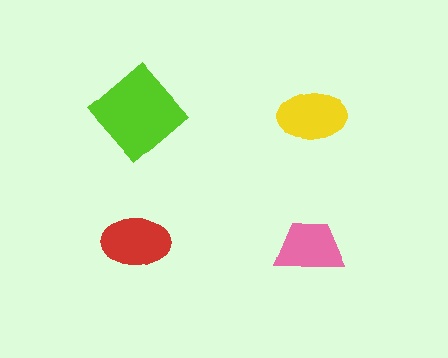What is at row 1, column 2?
A yellow ellipse.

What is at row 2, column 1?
A red ellipse.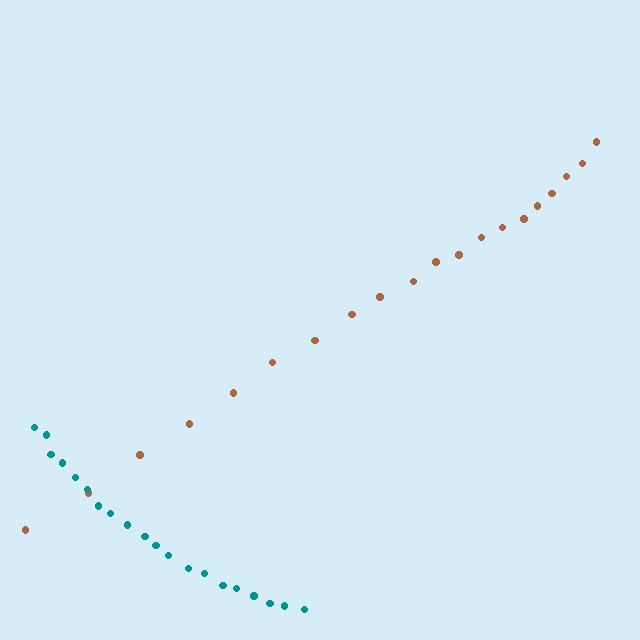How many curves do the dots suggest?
There are 2 distinct paths.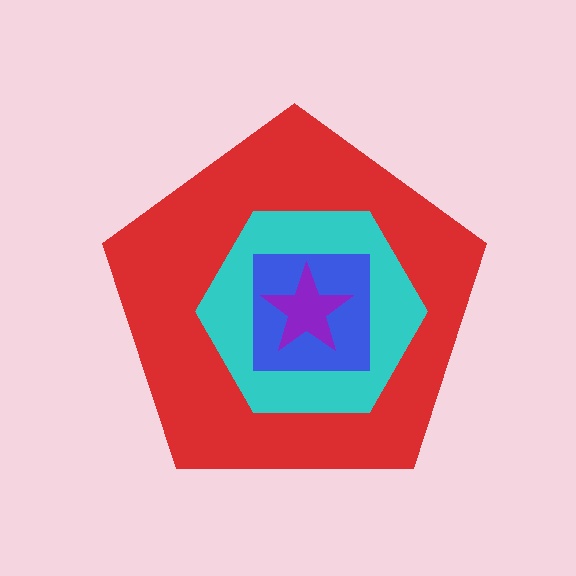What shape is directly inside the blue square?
The purple star.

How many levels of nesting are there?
4.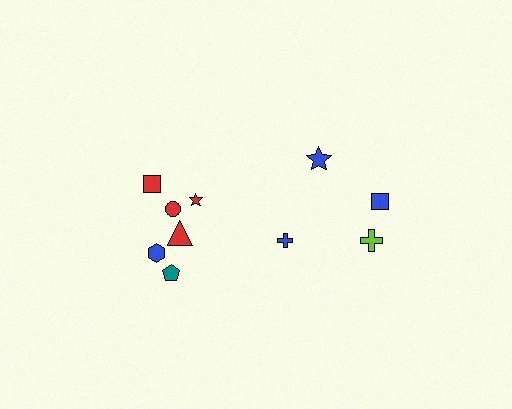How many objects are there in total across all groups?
There are 10 objects.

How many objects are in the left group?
There are 6 objects.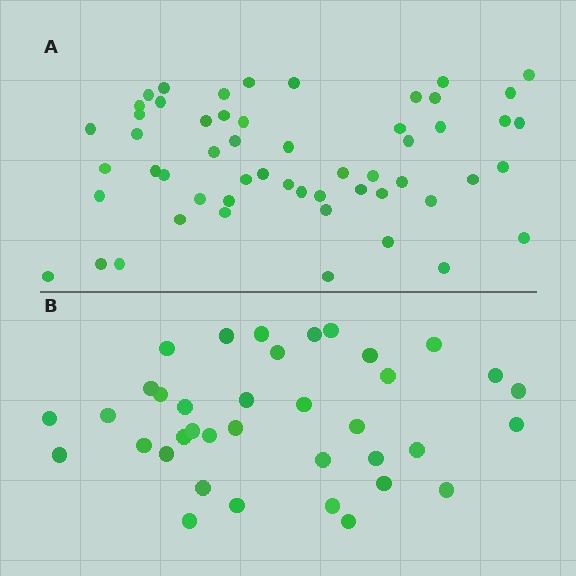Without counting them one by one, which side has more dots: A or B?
Region A (the top region) has more dots.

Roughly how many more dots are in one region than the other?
Region A has approximately 20 more dots than region B.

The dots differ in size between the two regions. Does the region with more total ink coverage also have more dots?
No. Region B has more total ink coverage because its dots are larger, but region A actually contains more individual dots. Total area can be misleading — the number of items is what matters here.